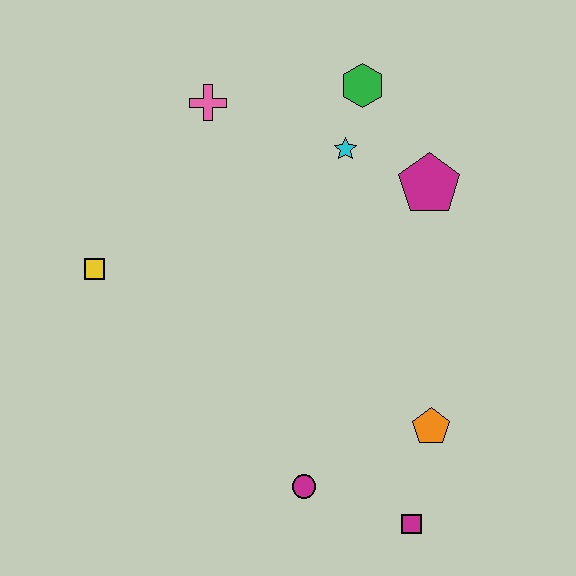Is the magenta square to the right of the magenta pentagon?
No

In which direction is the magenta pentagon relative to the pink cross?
The magenta pentagon is to the right of the pink cross.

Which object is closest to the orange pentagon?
The magenta square is closest to the orange pentagon.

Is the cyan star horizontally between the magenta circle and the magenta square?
Yes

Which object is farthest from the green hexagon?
The magenta square is farthest from the green hexagon.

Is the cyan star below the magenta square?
No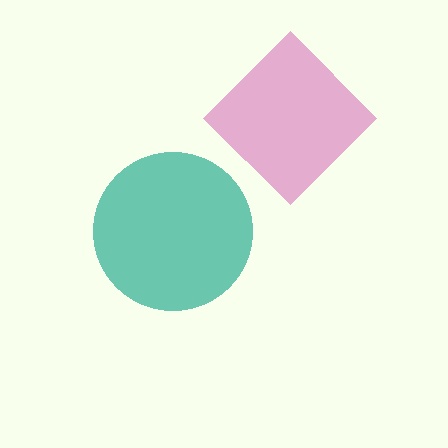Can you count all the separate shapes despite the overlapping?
Yes, there are 2 separate shapes.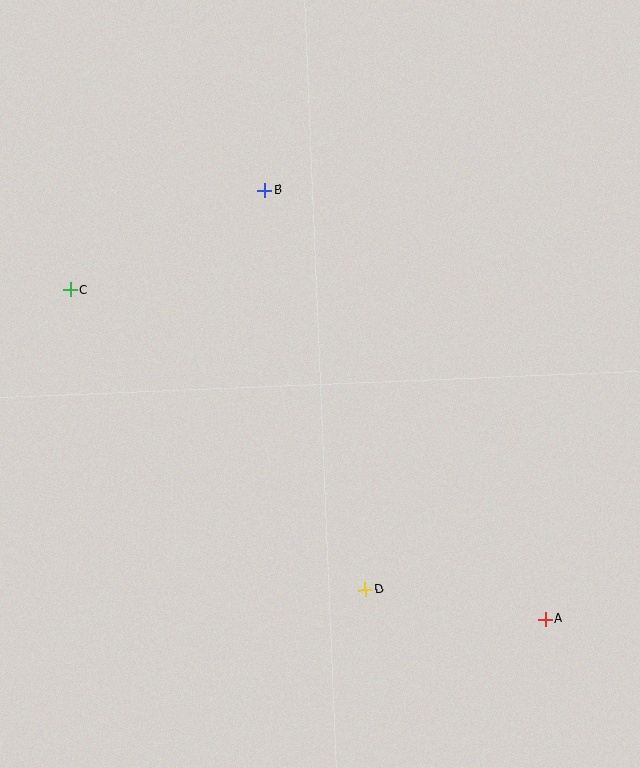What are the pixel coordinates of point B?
Point B is at (265, 190).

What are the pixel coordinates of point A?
Point A is at (545, 619).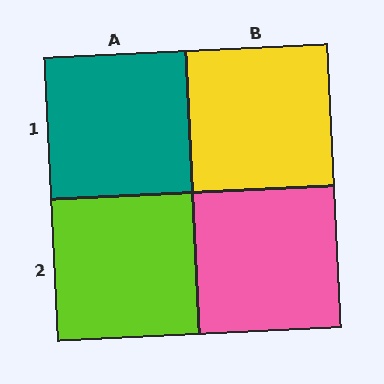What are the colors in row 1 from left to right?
Teal, yellow.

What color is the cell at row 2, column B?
Pink.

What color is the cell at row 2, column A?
Lime.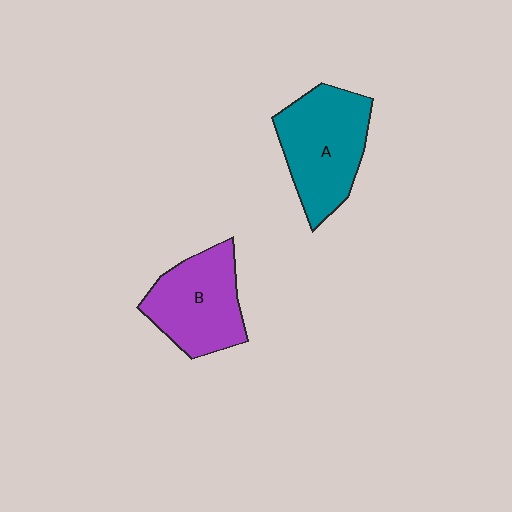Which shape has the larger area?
Shape A (teal).